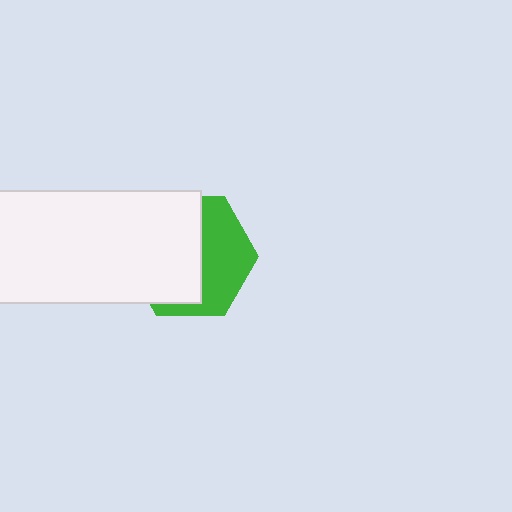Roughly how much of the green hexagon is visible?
A small part of it is visible (roughly 44%).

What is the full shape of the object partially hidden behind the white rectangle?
The partially hidden object is a green hexagon.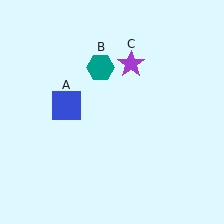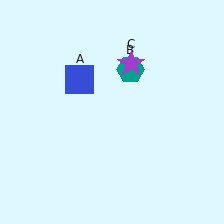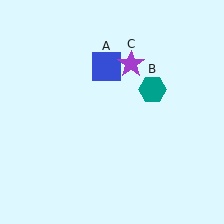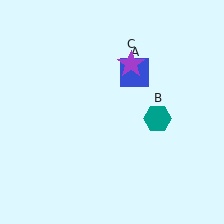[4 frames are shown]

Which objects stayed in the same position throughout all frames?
Purple star (object C) remained stationary.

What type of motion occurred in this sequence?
The blue square (object A), teal hexagon (object B) rotated clockwise around the center of the scene.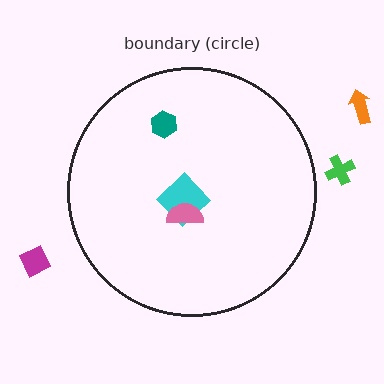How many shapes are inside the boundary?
3 inside, 3 outside.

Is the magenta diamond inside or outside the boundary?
Outside.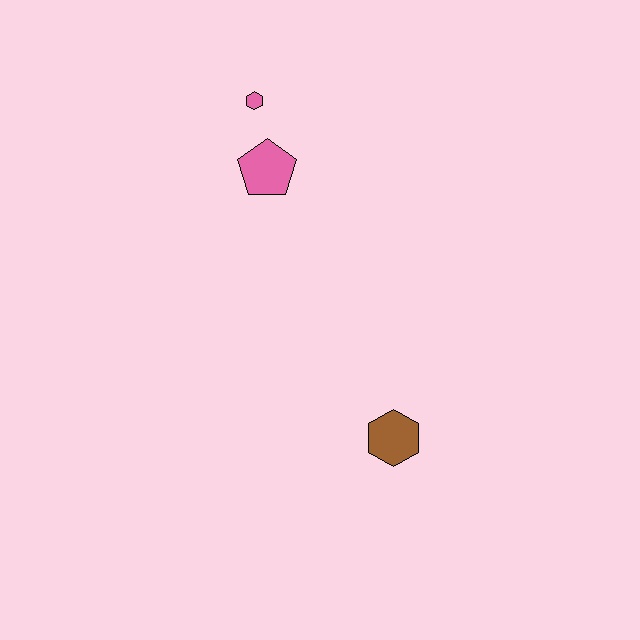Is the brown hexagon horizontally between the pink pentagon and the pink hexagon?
No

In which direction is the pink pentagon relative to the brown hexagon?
The pink pentagon is above the brown hexagon.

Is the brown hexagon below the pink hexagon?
Yes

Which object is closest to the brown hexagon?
The pink pentagon is closest to the brown hexagon.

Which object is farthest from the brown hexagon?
The pink hexagon is farthest from the brown hexagon.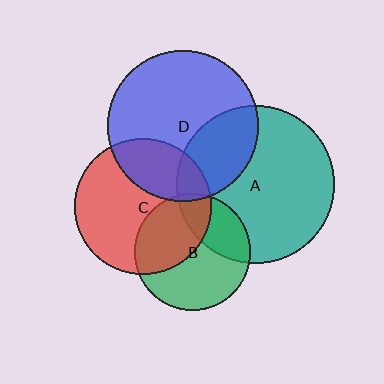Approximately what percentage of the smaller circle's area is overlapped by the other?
Approximately 5%.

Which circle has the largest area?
Circle A (teal).